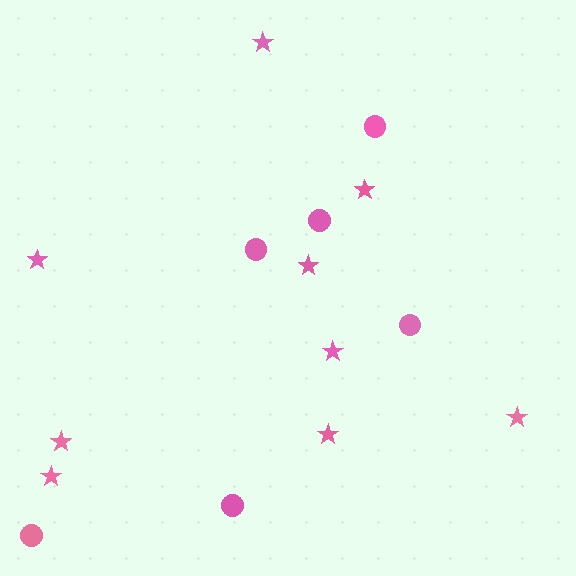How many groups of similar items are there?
There are 2 groups: one group of circles (6) and one group of stars (9).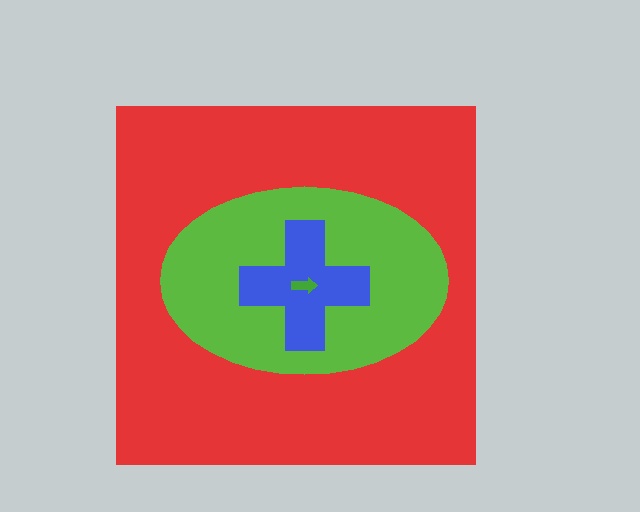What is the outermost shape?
The red square.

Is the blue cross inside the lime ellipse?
Yes.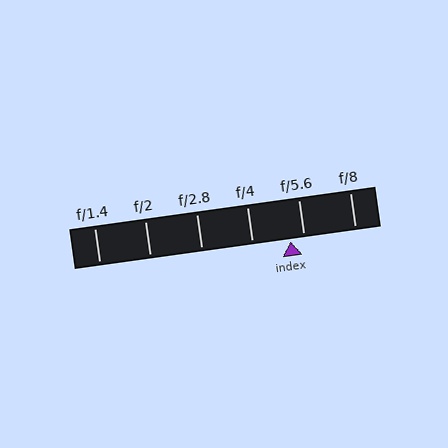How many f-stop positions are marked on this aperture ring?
There are 6 f-stop positions marked.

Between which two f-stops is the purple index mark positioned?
The index mark is between f/4 and f/5.6.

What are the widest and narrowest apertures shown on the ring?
The widest aperture shown is f/1.4 and the narrowest is f/8.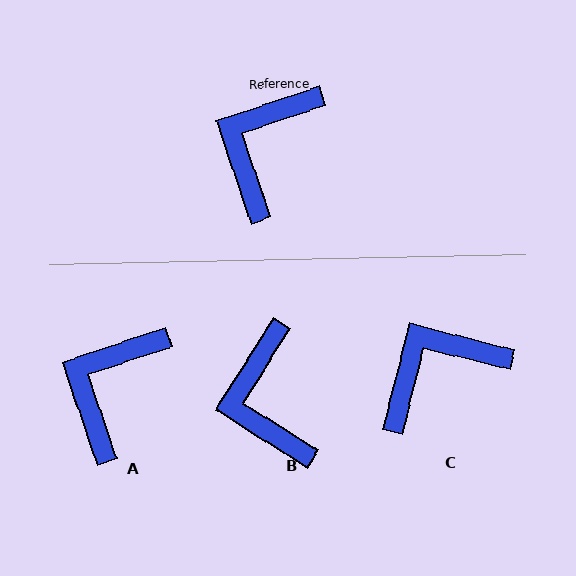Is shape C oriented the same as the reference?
No, it is off by about 33 degrees.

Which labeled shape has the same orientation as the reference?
A.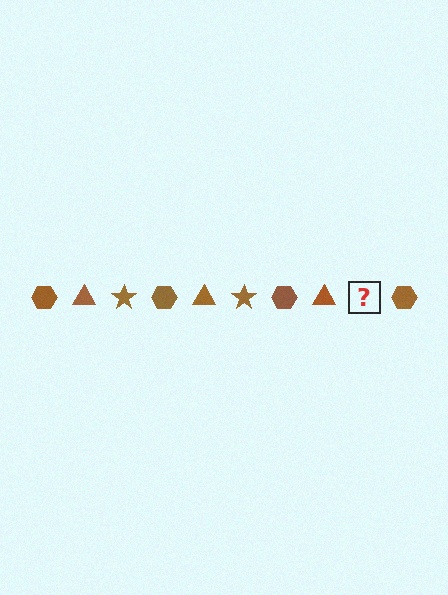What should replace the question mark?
The question mark should be replaced with a brown star.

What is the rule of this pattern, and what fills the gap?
The rule is that the pattern cycles through hexagon, triangle, star shapes in brown. The gap should be filled with a brown star.